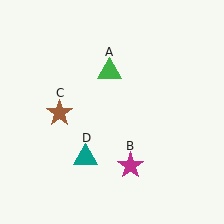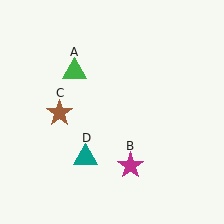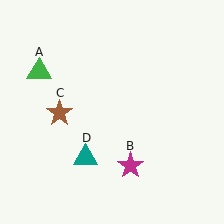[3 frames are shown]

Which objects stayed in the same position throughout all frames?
Magenta star (object B) and brown star (object C) and teal triangle (object D) remained stationary.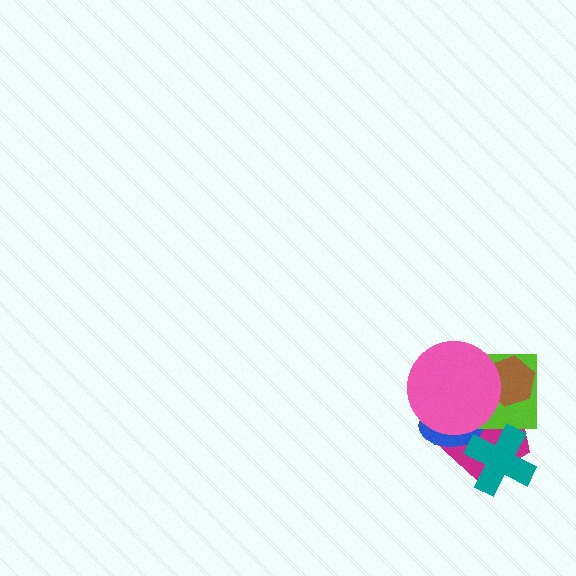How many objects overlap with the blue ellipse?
4 objects overlap with the blue ellipse.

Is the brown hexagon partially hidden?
Yes, it is partially covered by another shape.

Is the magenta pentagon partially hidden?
Yes, it is partially covered by another shape.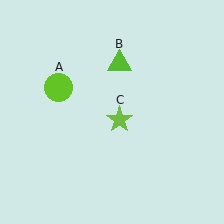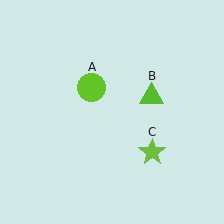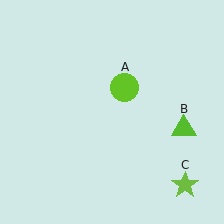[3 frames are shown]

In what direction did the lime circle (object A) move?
The lime circle (object A) moved right.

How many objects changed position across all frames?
3 objects changed position: lime circle (object A), lime triangle (object B), lime star (object C).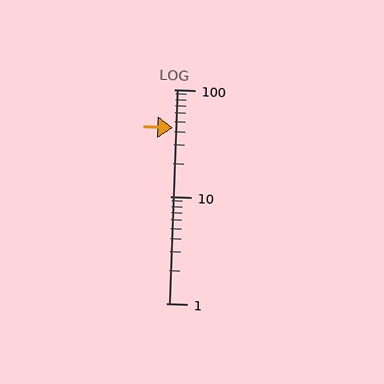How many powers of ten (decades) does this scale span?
The scale spans 2 decades, from 1 to 100.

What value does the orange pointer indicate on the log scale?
The pointer indicates approximately 44.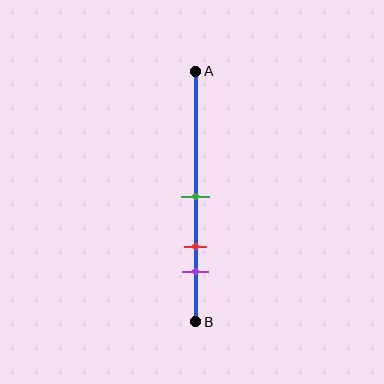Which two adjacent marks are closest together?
The red and purple marks are the closest adjacent pair.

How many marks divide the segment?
There are 3 marks dividing the segment.